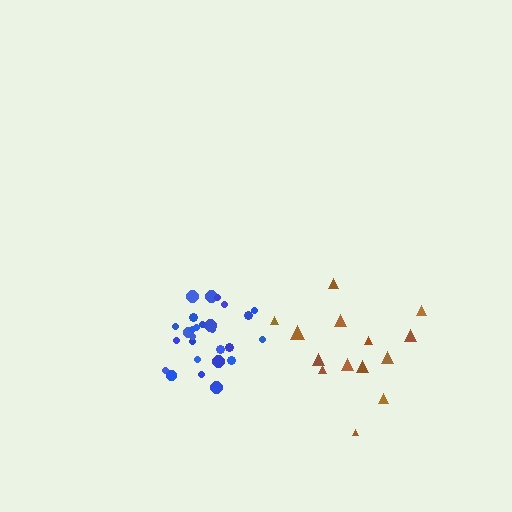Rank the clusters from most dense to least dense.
blue, brown.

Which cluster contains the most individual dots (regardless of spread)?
Blue (27).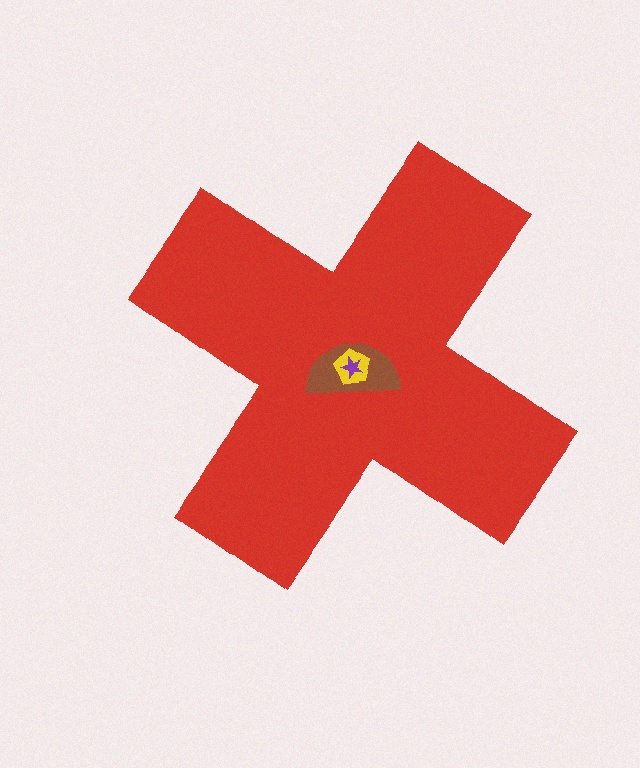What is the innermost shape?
The purple star.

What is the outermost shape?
The red cross.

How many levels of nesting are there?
4.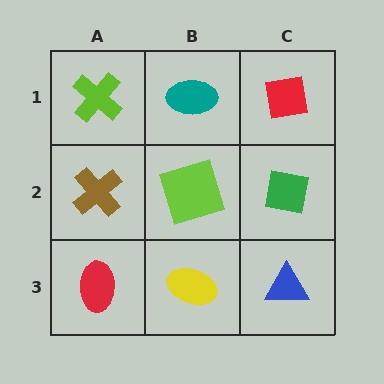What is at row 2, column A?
A brown cross.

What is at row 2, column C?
A green square.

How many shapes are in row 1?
3 shapes.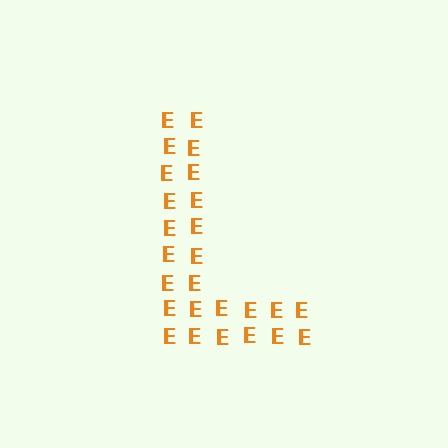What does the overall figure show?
The overall figure shows the letter L.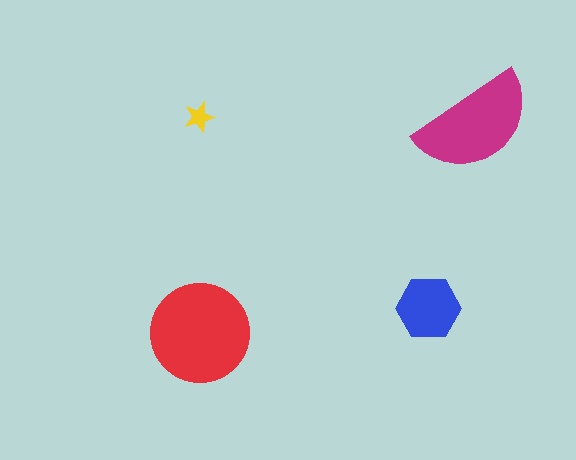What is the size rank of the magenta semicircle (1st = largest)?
2nd.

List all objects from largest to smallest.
The red circle, the magenta semicircle, the blue hexagon, the yellow star.